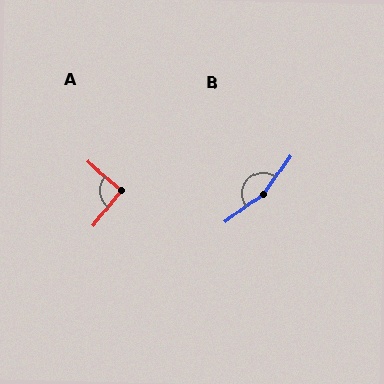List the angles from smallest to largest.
A (92°), B (162°).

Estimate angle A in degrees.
Approximately 92 degrees.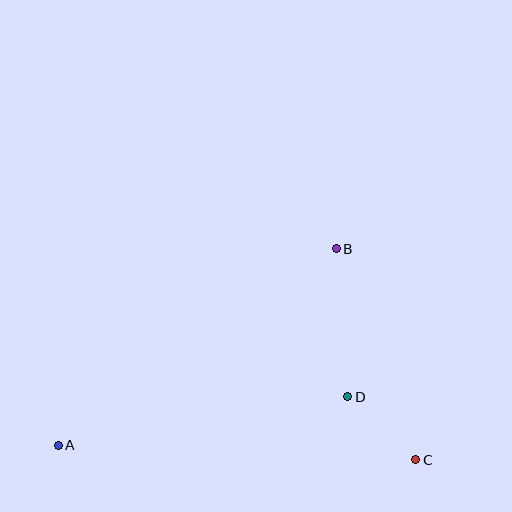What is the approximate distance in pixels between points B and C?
The distance between B and C is approximately 225 pixels.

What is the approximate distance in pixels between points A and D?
The distance between A and D is approximately 294 pixels.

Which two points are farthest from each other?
Points A and C are farthest from each other.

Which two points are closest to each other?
Points C and D are closest to each other.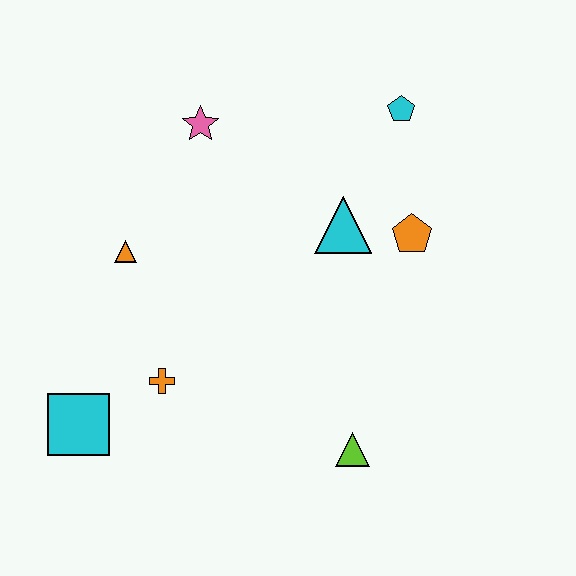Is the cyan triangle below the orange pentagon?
No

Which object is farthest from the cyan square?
The cyan pentagon is farthest from the cyan square.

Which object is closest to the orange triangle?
The orange cross is closest to the orange triangle.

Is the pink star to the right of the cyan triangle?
No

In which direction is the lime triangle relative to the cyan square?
The lime triangle is to the right of the cyan square.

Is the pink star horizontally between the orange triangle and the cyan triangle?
Yes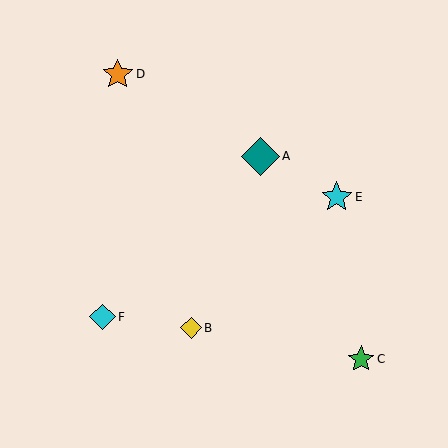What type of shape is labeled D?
Shape D is an orange star.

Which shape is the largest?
The teal diamond (labeled A) is the largest.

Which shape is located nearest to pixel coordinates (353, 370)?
The green star (labeled C) at (361, 359) is nearest to that location.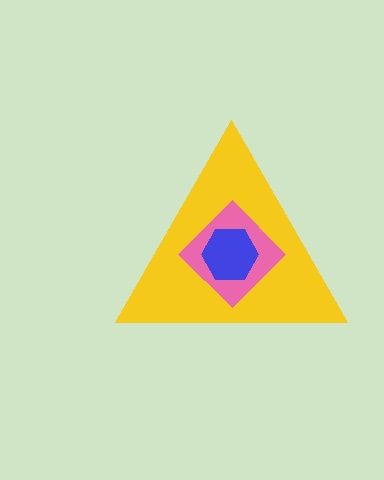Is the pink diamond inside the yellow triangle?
Yes.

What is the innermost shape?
The blue hexagon.